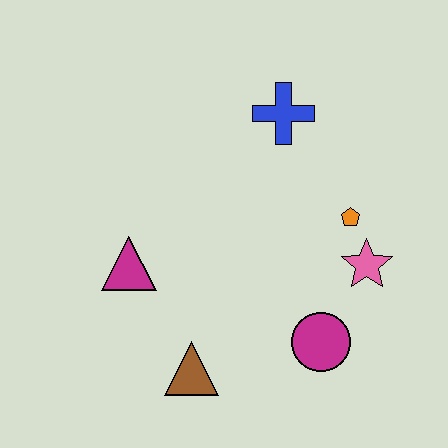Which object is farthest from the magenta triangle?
The pink star is farthest from the magenta triangle.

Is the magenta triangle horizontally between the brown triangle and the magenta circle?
No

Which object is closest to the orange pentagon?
The pink star is closest to the orange pentagon.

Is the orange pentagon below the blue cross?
Yes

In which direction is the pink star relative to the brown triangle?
The pink star is to the right of the brown triangle.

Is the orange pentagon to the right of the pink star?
No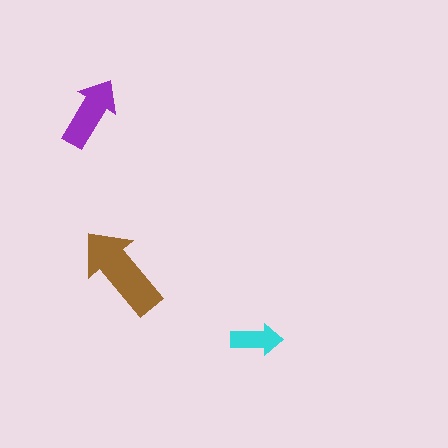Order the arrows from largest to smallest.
the brown one, the purple one, the cyan one.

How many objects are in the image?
There are 3 objects in the image.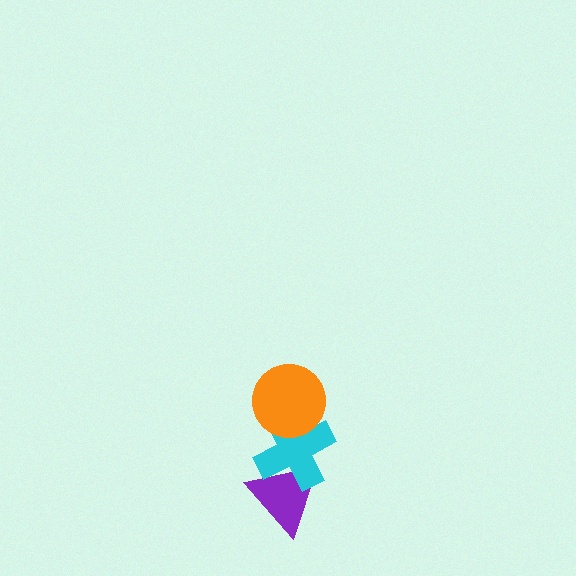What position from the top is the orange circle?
The orange circle is 1st from the top.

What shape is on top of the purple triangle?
The cyan cross is on top of the purple triangle.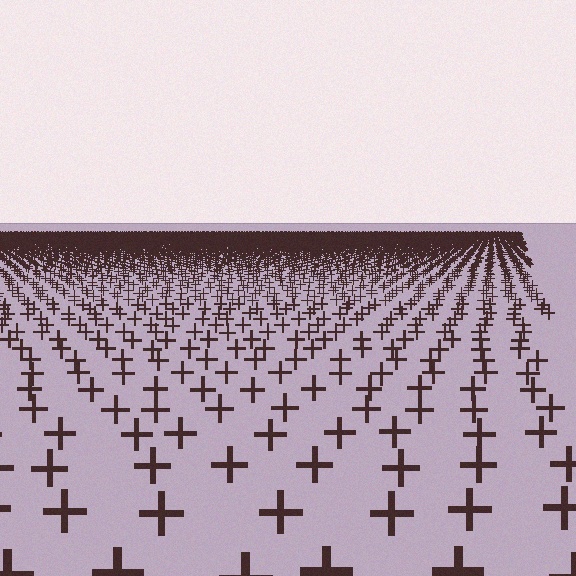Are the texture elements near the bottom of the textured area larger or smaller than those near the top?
Larger. Near the bottom, elements are closer to the viewer and appear at a bigger on-screen size.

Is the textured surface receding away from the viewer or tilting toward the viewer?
The surface is receding away from the viewer. Texture elements get smaller and denser toward the top.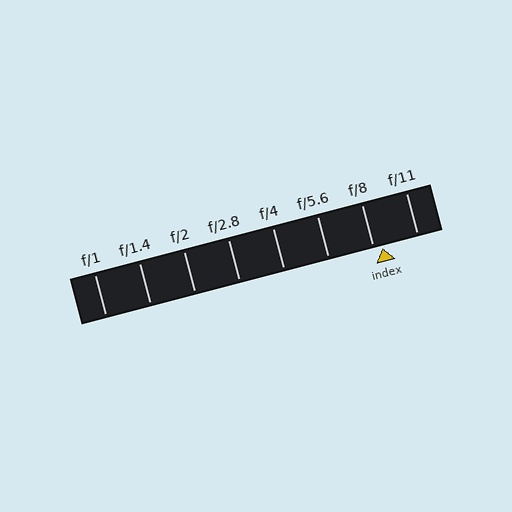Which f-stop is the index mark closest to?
The index mark is closest to f/8.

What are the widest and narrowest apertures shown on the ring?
The widest aperture shown is f/1 and the narrowest is f/11.